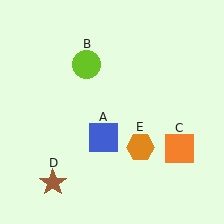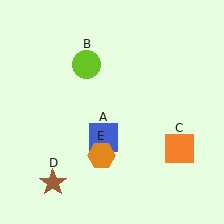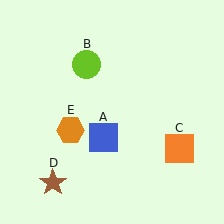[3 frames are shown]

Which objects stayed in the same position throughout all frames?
Blue square (object A) and lime circle (object B) and orange square (object C) and brown star (object D) remained stationary.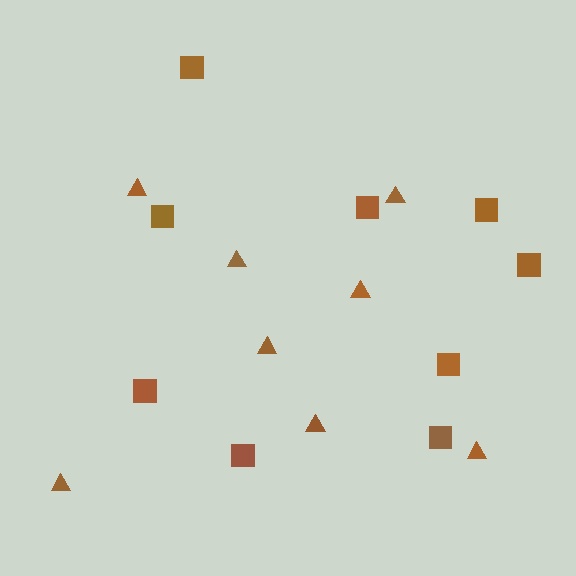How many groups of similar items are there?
There are 2 groups: one group of squares (9) and one group of triangles (8).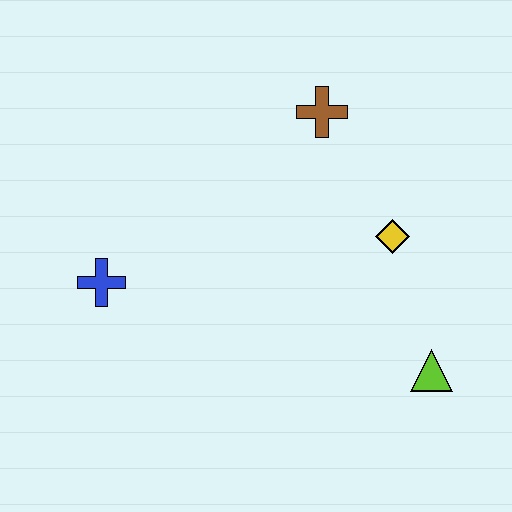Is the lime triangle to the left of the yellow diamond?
No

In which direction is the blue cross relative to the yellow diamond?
The blue cross is to the left of the yellow diamond.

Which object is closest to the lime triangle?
The yellow diamond is closest to the lime triangle.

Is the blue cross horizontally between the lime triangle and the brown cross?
No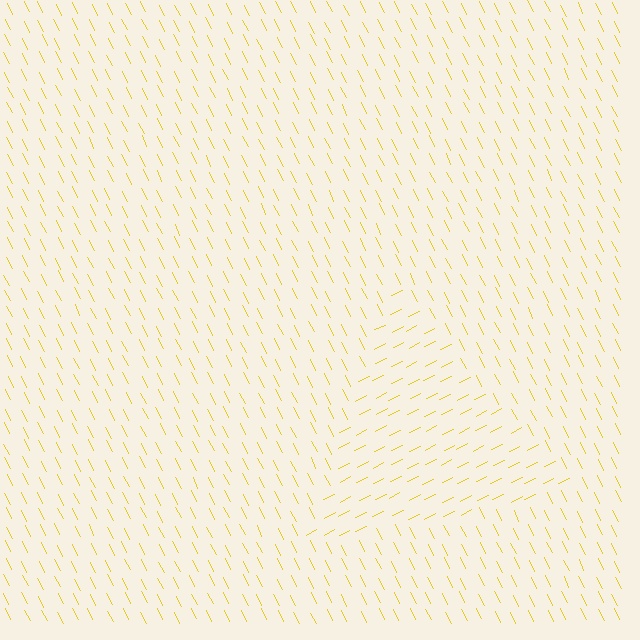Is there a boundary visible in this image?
Yes, there is a texture boundary formed by a change in line orientation.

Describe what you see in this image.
The image is filled with small yellow line segments. A triangle region in the image has lines oriented differently from the surrounding lines, creating a visible texture boundary.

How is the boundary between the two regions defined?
The boundary is defined purely by a change in line orientation (approximately 90 degrees difference). All lines are the same color and thickness.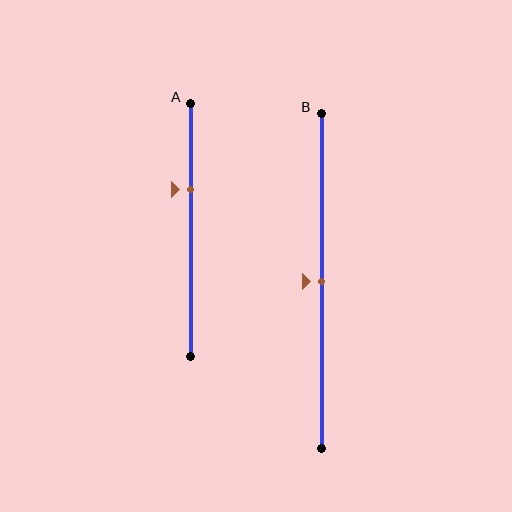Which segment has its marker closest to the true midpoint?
Segment B has its marker closest to the true midpoint.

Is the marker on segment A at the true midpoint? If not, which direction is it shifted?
No, the marker on segment A is shifted upward by about 16% of the segment length.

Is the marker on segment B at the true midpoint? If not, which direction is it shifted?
Yes, the marker on segment B is at the true midpoint.